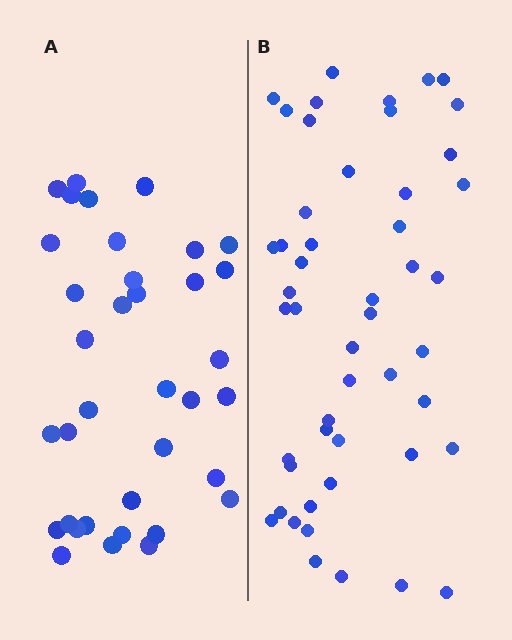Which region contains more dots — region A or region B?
Region B (the right region) has more dots.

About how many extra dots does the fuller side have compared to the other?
Region B has approximately 15 more dots than region A.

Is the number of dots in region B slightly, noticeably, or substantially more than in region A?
Region B has noticeably more, but not dramatically so. The ratio is roughly 1.4 to 1.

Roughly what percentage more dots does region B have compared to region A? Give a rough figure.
About 35% more.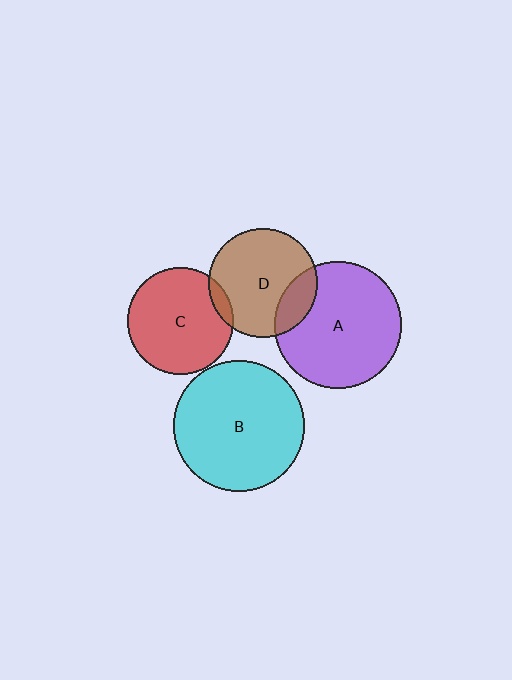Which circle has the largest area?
Circle B (cyan).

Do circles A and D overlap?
Yes.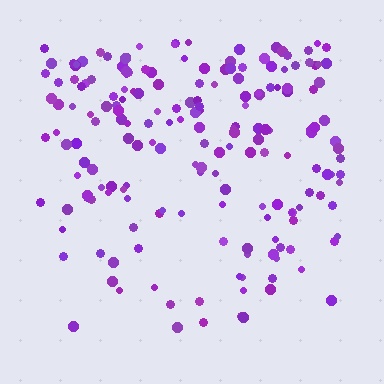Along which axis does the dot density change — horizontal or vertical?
Vertical.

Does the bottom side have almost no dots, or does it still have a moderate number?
Still a moderate number, just noticeably fewer than the top.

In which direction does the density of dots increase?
From bottom to top, with the top side densest.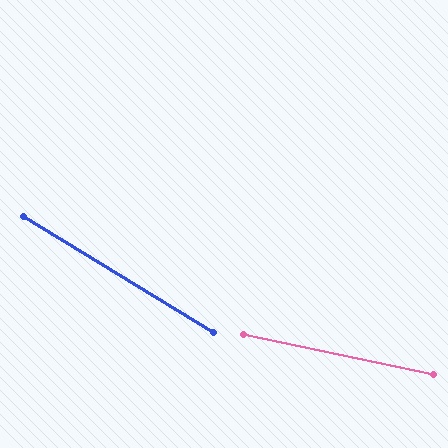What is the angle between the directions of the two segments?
Approximately 20 degrees.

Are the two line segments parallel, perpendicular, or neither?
Neither parallel nor perpendicular — they differ by about 20°.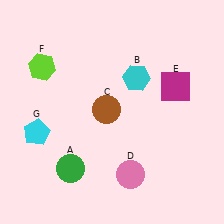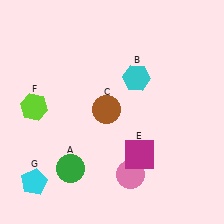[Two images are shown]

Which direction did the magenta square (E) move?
The magenta square (E) moved down.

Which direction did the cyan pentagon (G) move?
The cyan pentagon (G) moved down.